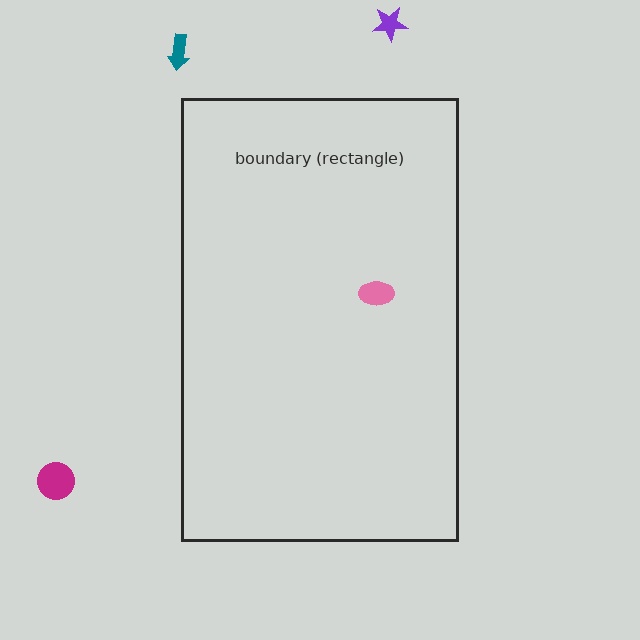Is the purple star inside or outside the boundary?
Outside.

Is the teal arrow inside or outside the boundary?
Outside.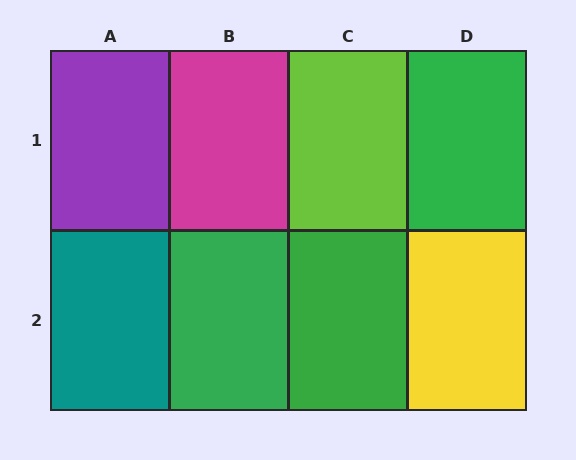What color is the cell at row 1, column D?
Green.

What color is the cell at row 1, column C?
Lime.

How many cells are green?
3 cells are green.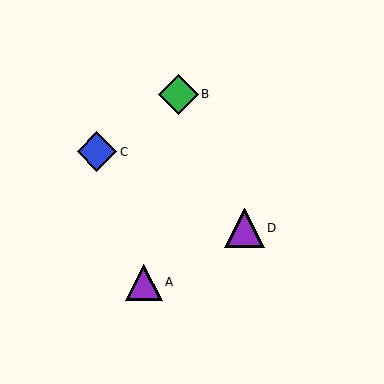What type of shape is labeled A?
Shape A is a purple triangle.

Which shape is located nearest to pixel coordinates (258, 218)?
The purple triangle (labeled D) at (244, 228) is nearest to that location.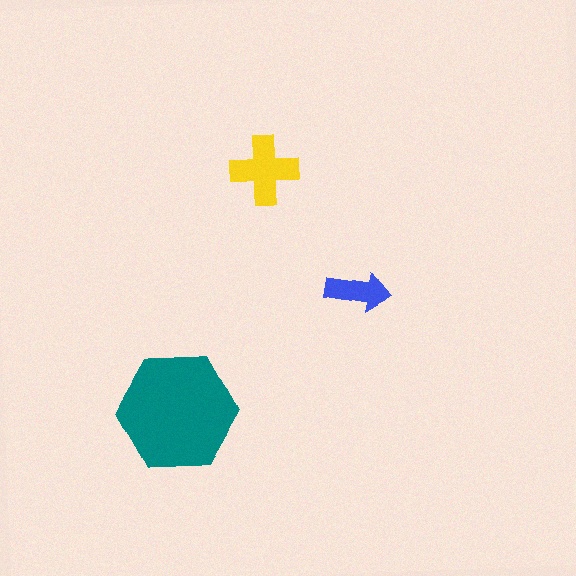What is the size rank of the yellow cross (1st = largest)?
2nd.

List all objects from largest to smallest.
The teal hexagon, the yellow cross, the blue arrow.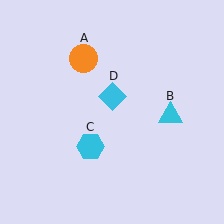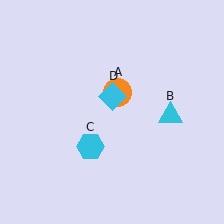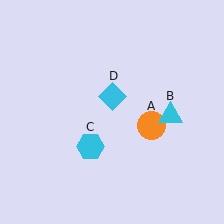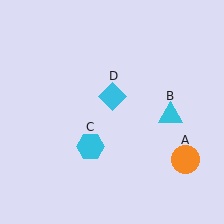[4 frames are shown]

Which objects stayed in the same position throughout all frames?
Cyan triangle (object B) and cyan hexagon (object C) and cyan diamond (object D) remained stationary.